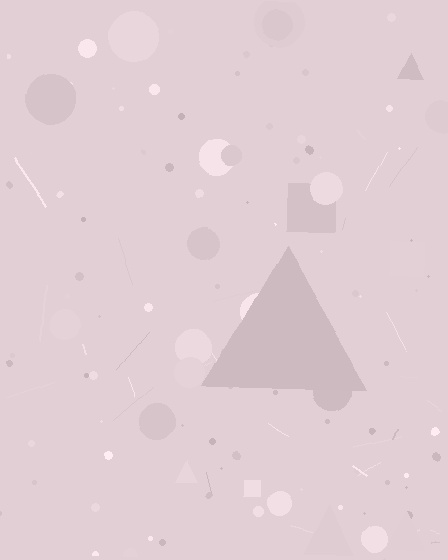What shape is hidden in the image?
A triangle is hidden in the image.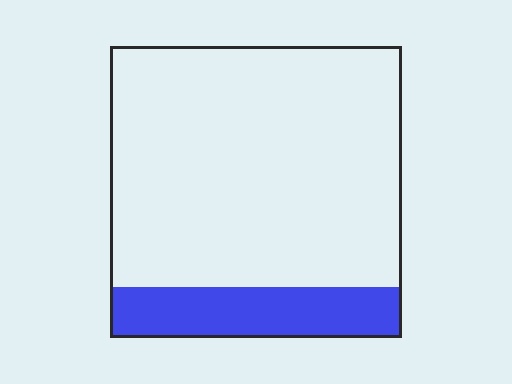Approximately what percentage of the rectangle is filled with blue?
Approximately 15%.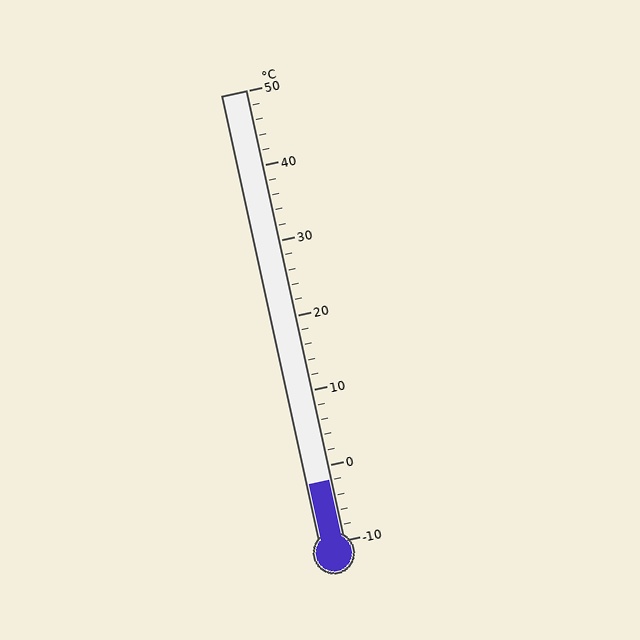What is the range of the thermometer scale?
The thermometer scale ranges from -10°C to 50°C.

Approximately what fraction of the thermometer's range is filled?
The thermometer is filled to approximately 15% of its range.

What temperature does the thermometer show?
The thermometer shows approximately -2°C.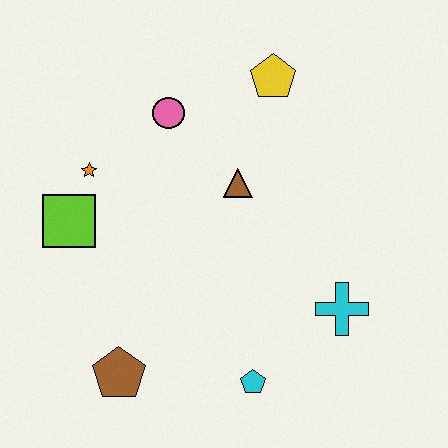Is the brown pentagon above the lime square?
No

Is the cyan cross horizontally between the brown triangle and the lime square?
No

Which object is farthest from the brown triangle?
The brown pentagon is farthest from the brown triangle.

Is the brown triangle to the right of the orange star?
Yes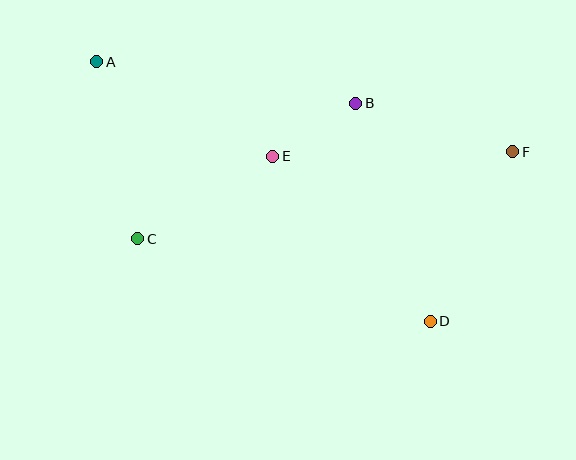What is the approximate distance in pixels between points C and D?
The distance between C and D is approximately 304 pixels.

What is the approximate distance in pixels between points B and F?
The distance between B and F is approximately 164 pixels.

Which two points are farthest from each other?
Points A and F are farthest from each other.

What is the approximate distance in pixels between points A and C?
The distance between A and C is approximately 182 pixels.